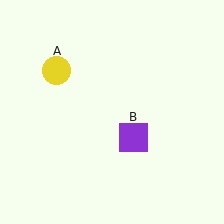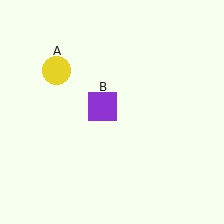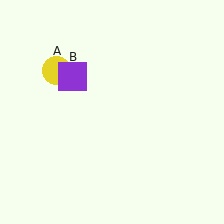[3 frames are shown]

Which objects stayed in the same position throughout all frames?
Yellow circle (object A) remained stationary.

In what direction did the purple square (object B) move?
The purple square (object B) moved up and to the left.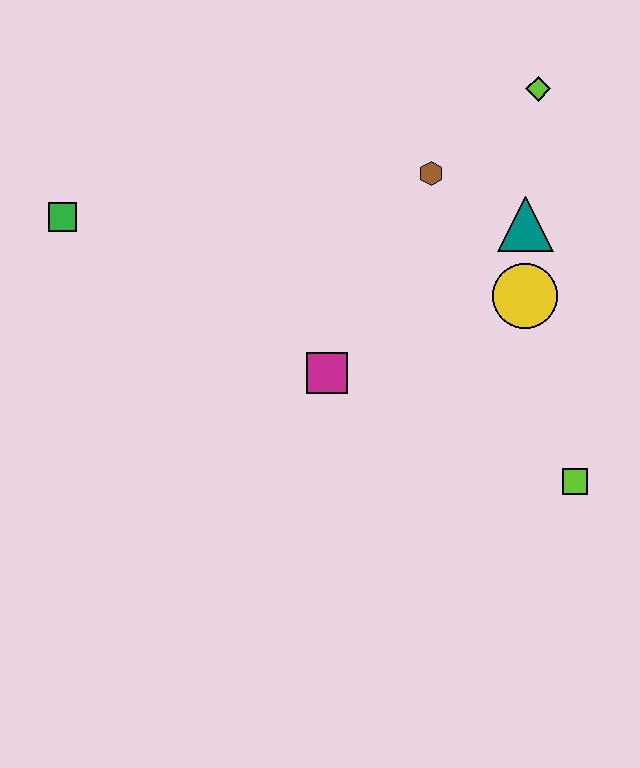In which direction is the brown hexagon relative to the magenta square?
The brown hexagon is above the magenta square.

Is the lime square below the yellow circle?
Yes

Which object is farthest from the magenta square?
The lime diamond is farthest from the magenta square.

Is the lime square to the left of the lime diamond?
No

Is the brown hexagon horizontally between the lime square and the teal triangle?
No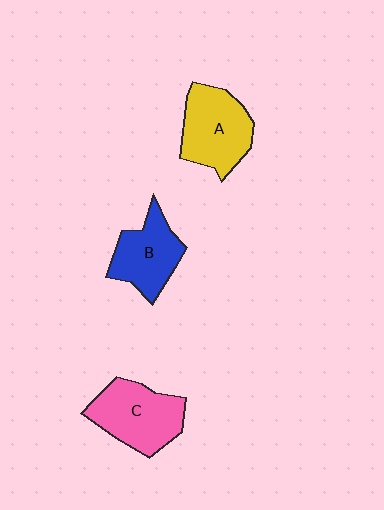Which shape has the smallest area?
Shape B (blue).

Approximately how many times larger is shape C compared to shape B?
Approximately 1.2 times.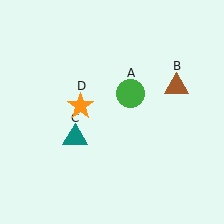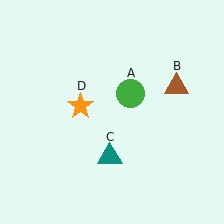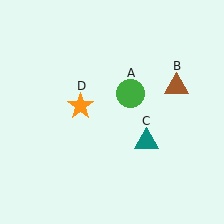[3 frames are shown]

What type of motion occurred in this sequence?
The teal triangle (object C) rotated counterclockwise around the center of the scene.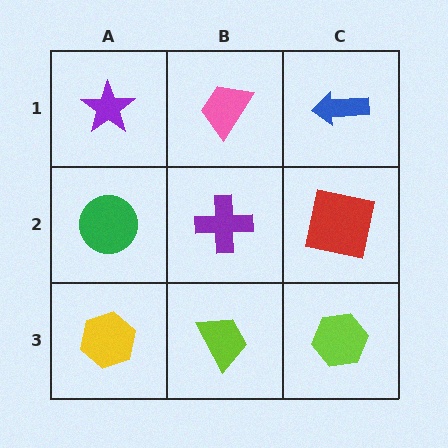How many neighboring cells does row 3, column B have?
3.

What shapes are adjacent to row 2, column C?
A blue arrow (row 1, column C), a lime hexagon (row 3, column C), a purple cross (row 2, column B).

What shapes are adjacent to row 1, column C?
A red square (row 2, column C), a pink trapezoid (row 1, column B).